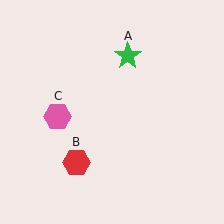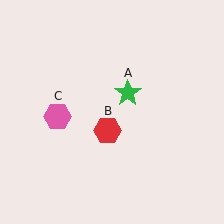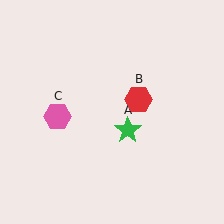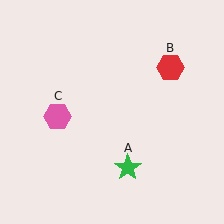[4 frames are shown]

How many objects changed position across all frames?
2 objects changed position: green star (object A), red hexagon (object B).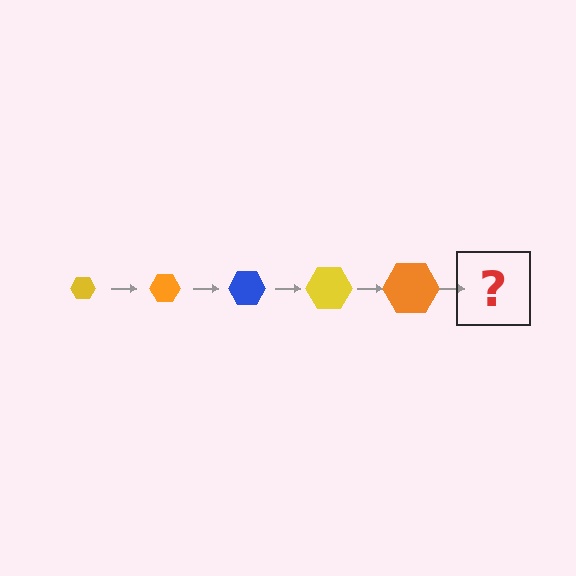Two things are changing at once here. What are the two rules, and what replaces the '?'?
The two rules are that the hexagon grows larger each step and the color cycles through yellow, orange, and blue. The '?' should be a blue hexagon, larger than the previous one.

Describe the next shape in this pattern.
It should be a blue hexagon, larger than the previous one.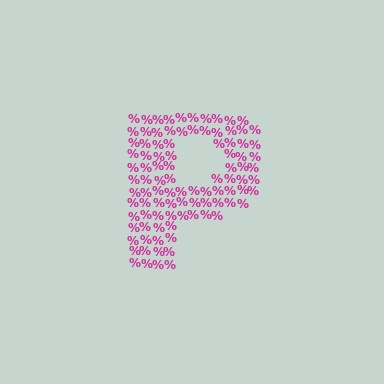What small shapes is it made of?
It is made of small percent signs.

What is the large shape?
The large shape is the letter P.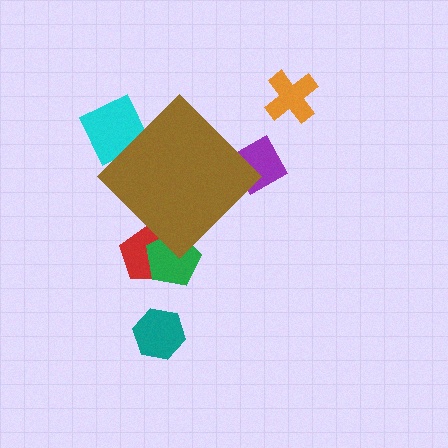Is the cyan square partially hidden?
Yes, the cyan square is partially hidden behind the brown diamond.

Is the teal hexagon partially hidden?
No, the teal hexagon is fully visible.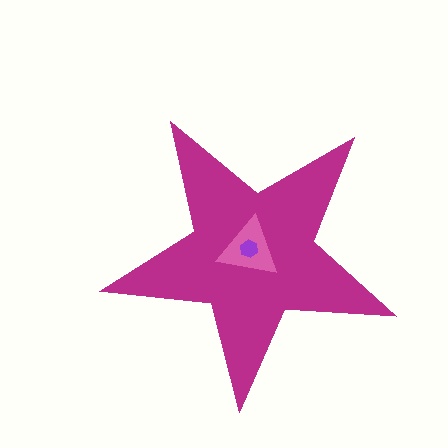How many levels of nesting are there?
3.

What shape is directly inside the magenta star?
The pink triangle.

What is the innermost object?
The purple hexagon.